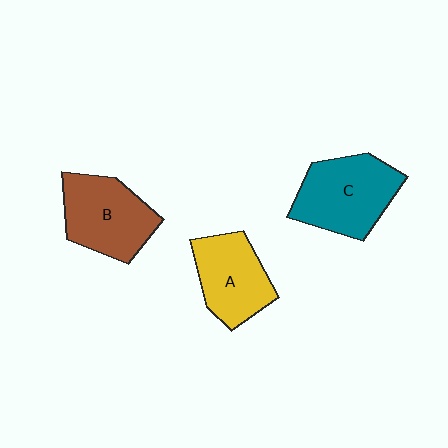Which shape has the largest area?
Shape C (teal).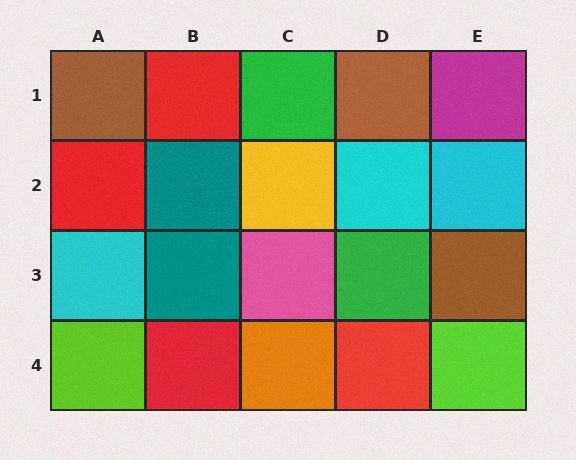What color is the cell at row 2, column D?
Cyan.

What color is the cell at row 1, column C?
Green.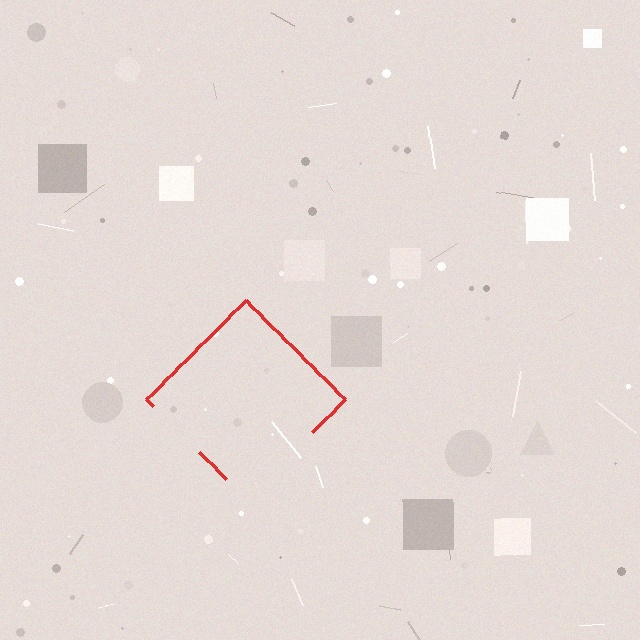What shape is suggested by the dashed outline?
The dashed outline suggests a diamond.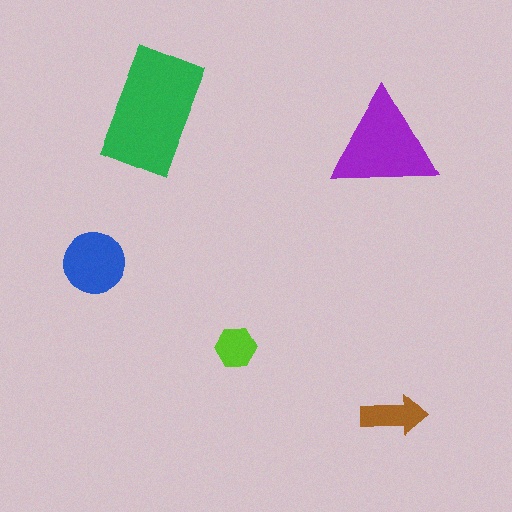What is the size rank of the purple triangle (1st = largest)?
2nd.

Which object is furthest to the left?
The blue circle is leftmost.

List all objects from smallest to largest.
The lime hexagon, the brown arrow, the blue circle, the purple triangle, the green rectangle.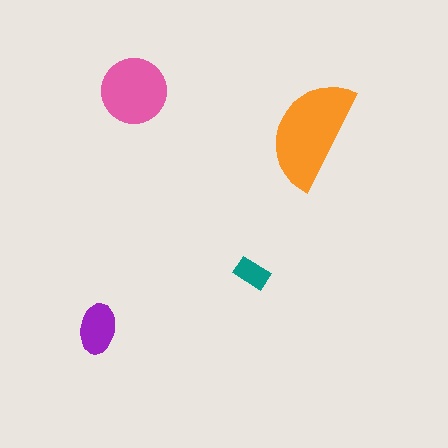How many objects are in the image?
There are 4 objects in the image.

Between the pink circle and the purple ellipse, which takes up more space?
The pink circle.